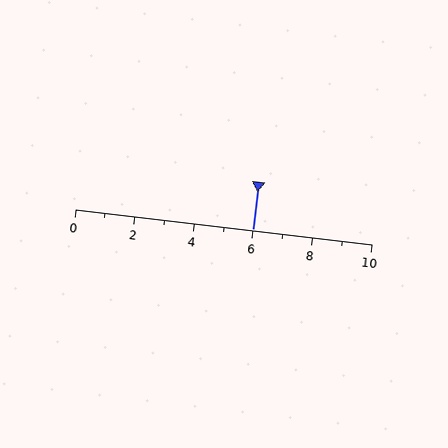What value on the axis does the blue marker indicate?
The marker indicates approximately 6.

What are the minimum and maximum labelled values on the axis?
The axis runs from 0 to 10.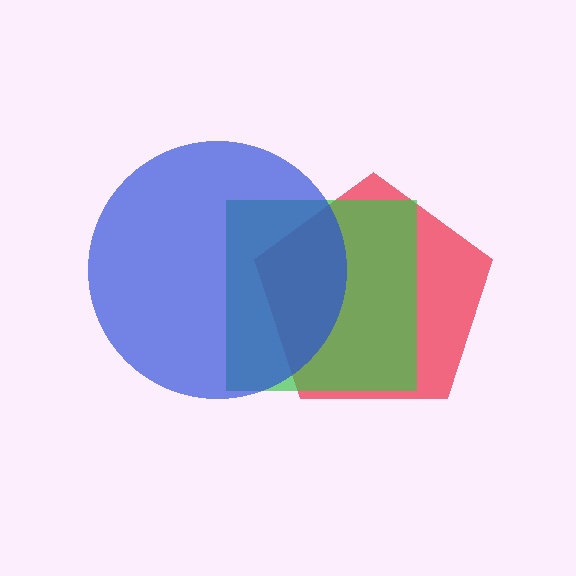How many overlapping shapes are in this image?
There are 3 overlapping shapes in the image.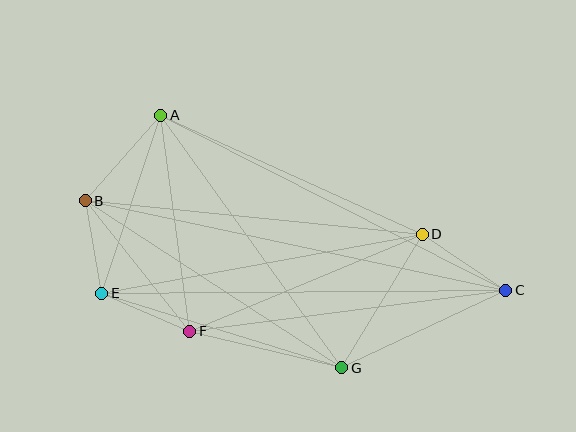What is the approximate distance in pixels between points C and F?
The distance between C and F is approximately 318 pixels.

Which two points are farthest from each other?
Points B and C are farthest from each other.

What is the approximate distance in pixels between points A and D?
The distance between A and D is approximately 287 pixels.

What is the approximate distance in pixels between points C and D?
The distance between C and D is approximately 100 pixels.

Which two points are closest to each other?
Points B and E are closest to each other.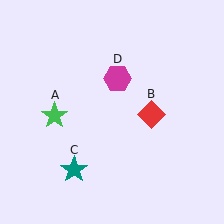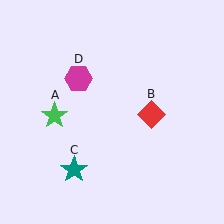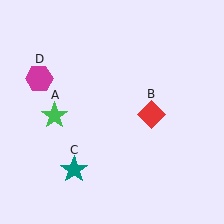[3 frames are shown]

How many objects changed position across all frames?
1 object changed position: magenta hexagon (object D).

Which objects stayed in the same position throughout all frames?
Green star (object A) and red diamond (object B) and teal star (object C) remained stationary.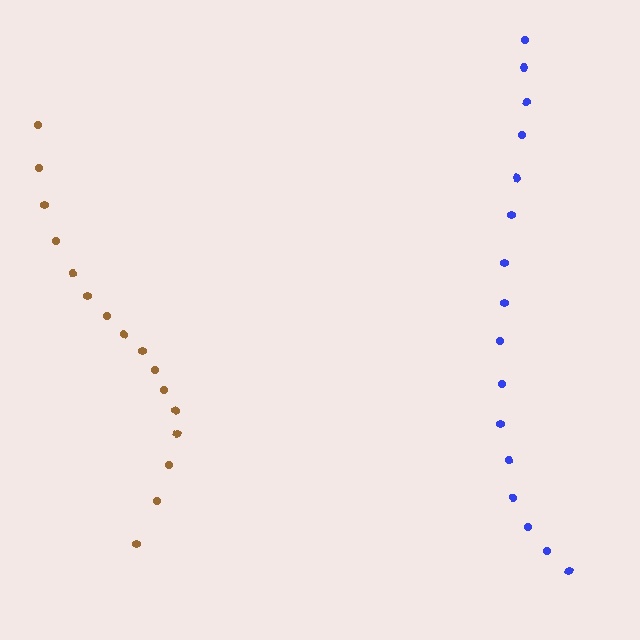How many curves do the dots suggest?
There are 2 distinct paths.